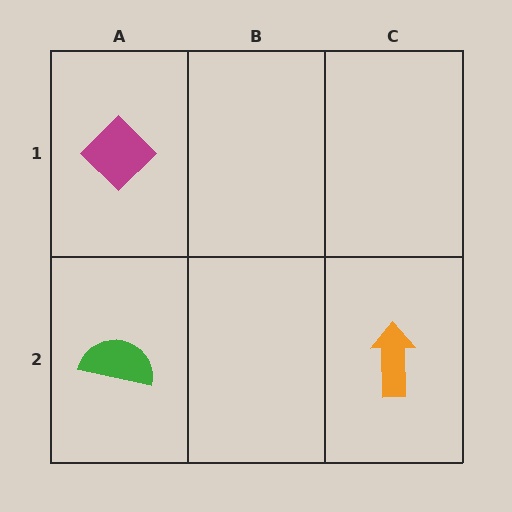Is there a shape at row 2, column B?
No, that cell is empty.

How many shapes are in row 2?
2 shapes.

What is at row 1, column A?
A magenta diamond.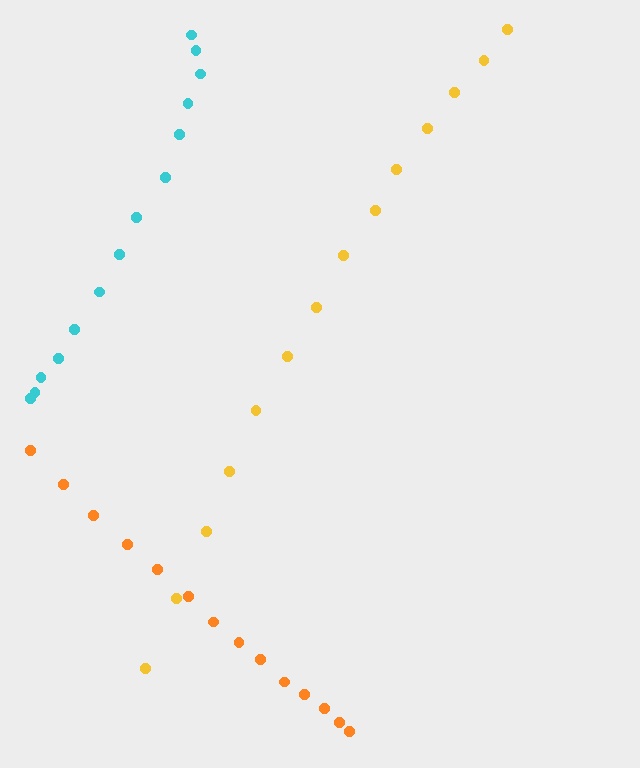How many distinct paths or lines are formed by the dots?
There are 3 distinct paths.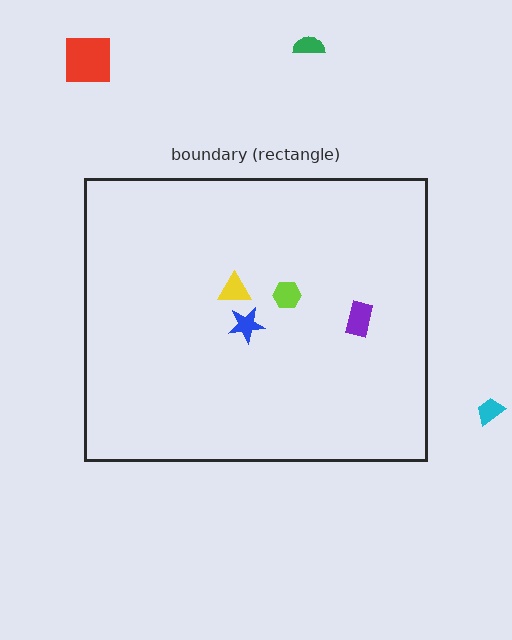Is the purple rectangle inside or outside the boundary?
Inside.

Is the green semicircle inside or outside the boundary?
Outside.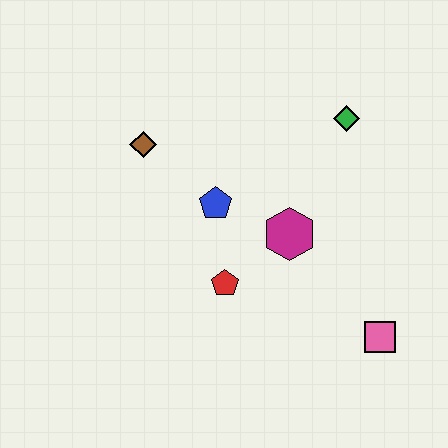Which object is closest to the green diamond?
The magenta hexagon is closest to the green diamond.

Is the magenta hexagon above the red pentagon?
Yes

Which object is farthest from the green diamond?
The pink square is farthest from the green diamond.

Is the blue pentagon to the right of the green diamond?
No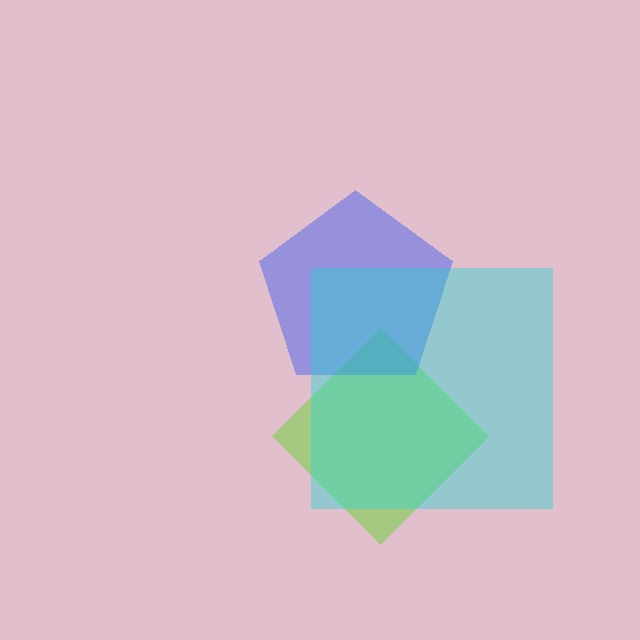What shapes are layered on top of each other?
The layered shapes are: a lime diamond, a blue pentagon, a cyan square.